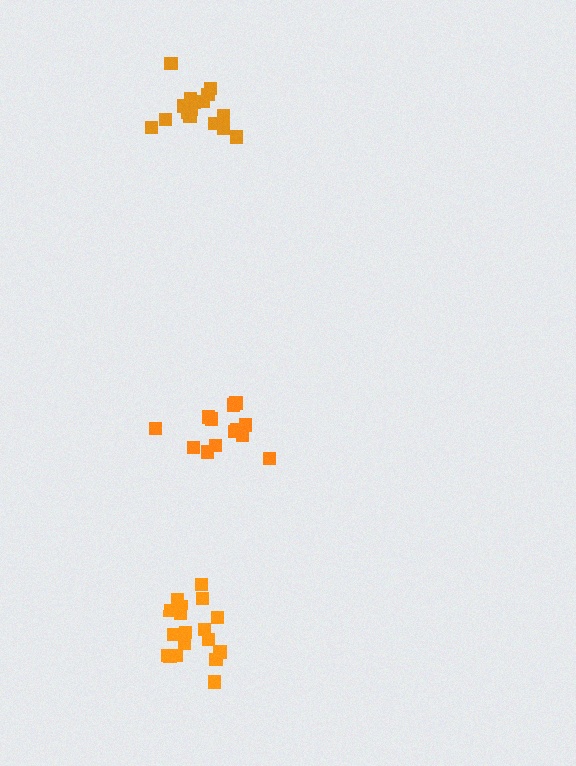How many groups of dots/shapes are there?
There are 3 groups.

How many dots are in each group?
Group 1: 13 dots, Group 2: 16 dots, Group 3: 18 dots (47 total).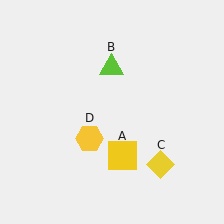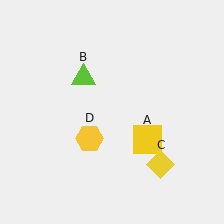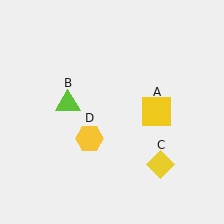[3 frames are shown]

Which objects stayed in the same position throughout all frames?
Yellow diamond (object C) and yellow hexagon (object D) remained stationary.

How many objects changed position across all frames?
2 objects changed position: yellow square (object A), lime triangle (object B).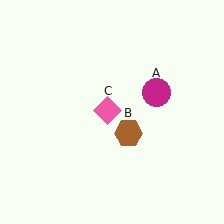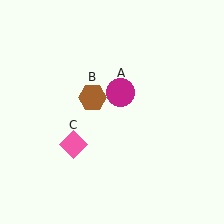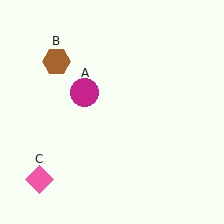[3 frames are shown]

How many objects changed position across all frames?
3 objects changed position: magenta circle (object A), brown hexagon (object B), pink diamond (object C).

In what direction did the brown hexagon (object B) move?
The brown hexagon (object B) moved up and to the left.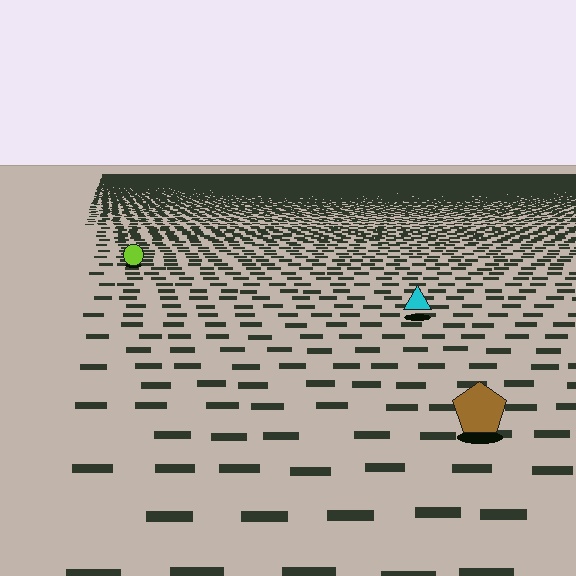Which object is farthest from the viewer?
The lime circle is farthest from the viewer. It appears smaller and the ground texture around it is denser.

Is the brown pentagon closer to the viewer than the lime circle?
Yes. The brown pentagon is closer — you can tell from the texture gradient: the ground texture is coarser near it.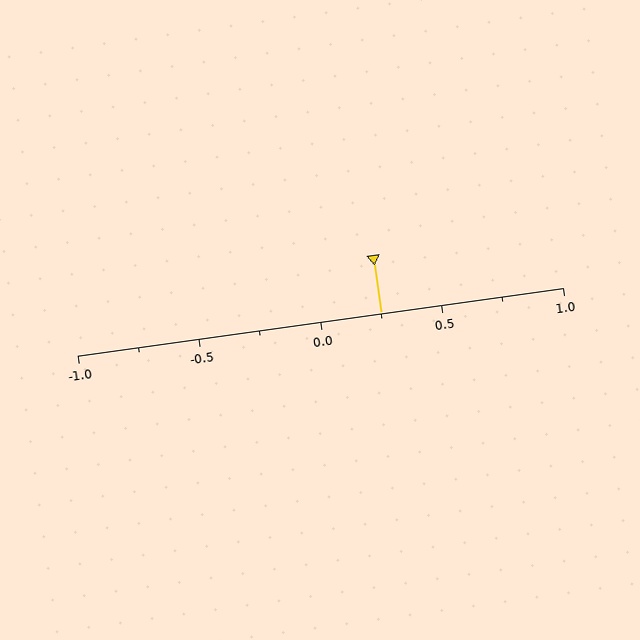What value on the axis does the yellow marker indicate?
The marker indicates approximately 0.25.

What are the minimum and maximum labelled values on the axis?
The axis runs from -1.0 to 1.0.